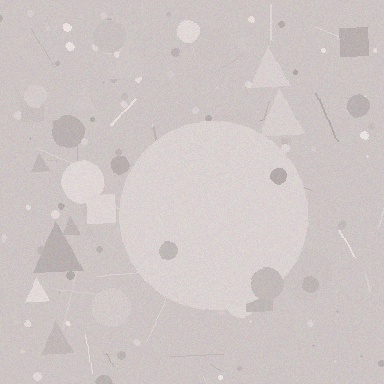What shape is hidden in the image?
A circle is hidden in the image.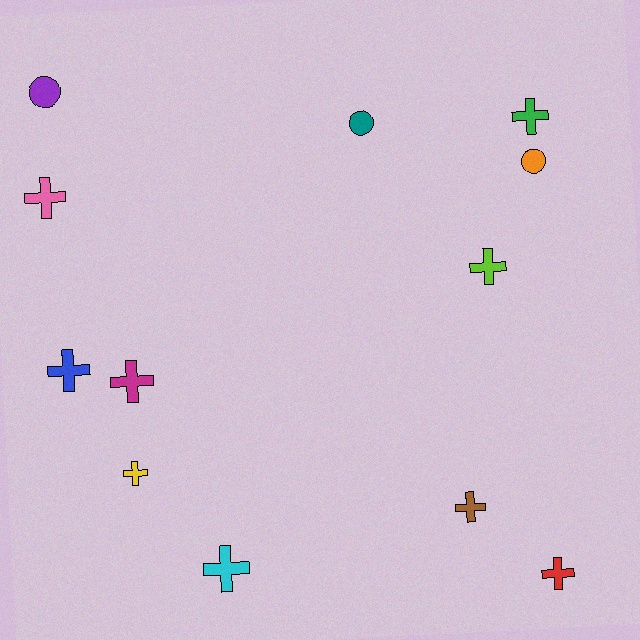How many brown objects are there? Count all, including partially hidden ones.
There is 1 brown object.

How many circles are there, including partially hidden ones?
There are 3 circles.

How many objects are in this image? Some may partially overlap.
There are 12 objects.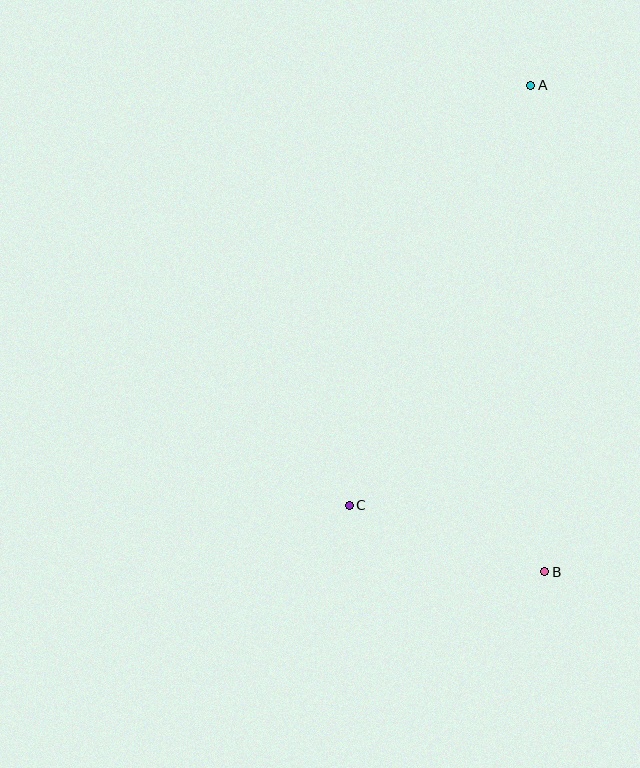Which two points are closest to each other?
Points B and C are closest to each other.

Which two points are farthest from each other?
Points A and B are farthest from each other.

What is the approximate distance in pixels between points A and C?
The distance between A and C is approximately 458 pixels.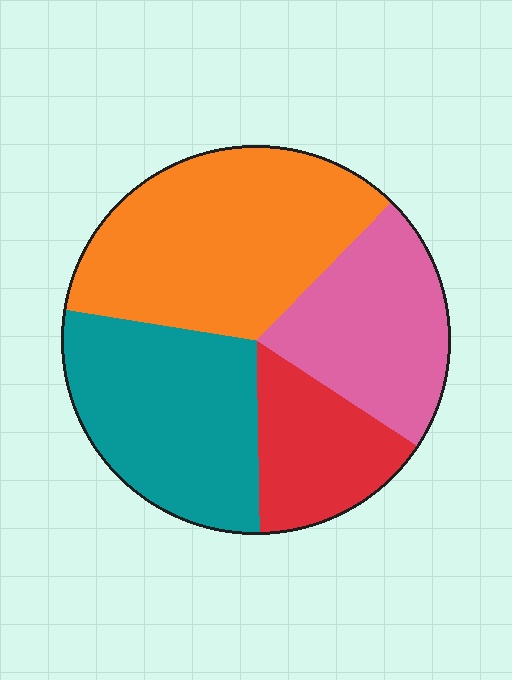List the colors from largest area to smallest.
From largest to smallest: orange, teal, pink, red.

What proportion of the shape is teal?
Teal takes up between a quarter and a half of the shape.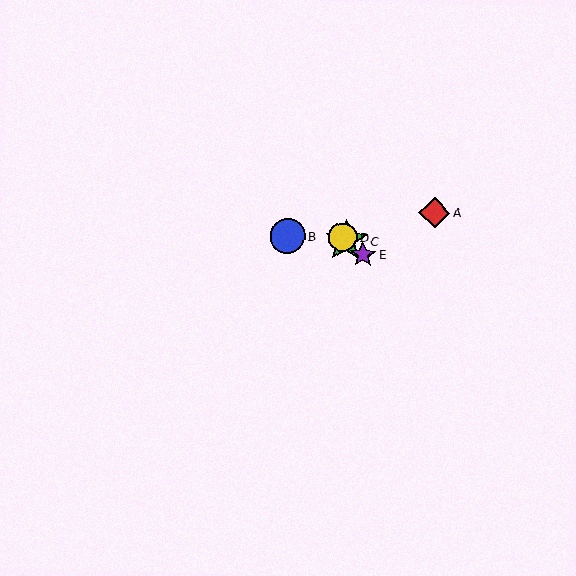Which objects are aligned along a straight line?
Objects C, D, E are aligned along a straight line.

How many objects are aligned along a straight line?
3 objects (C, D, E) are aligned along a straight line.